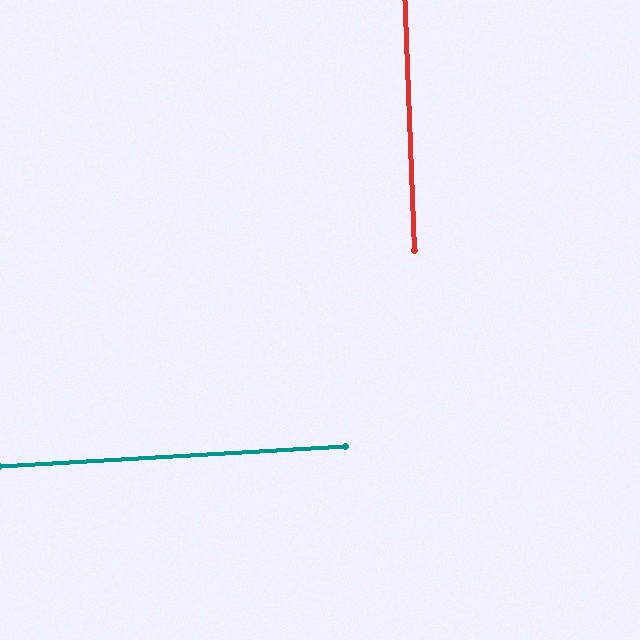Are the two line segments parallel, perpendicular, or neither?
Perpendicular — they meet at approximately 89°.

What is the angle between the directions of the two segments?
Approximately 89 degrees.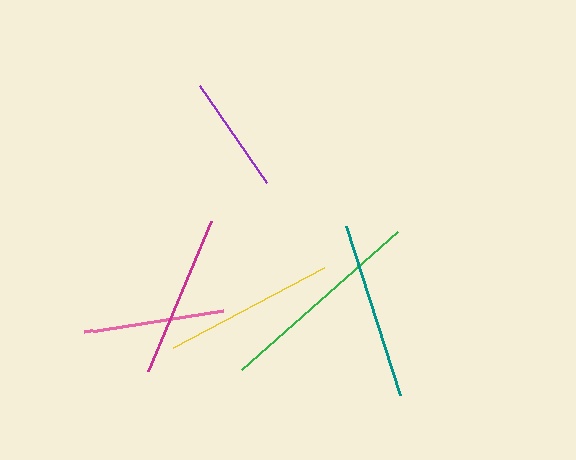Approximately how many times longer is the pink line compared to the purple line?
The pink line is approximately 1.2 times the length of the purple line.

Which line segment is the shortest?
The purple line is the shortest at approximately 119 pixels.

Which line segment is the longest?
The green line is the longest at approximately 208 pixels.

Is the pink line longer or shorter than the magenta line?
The magenta line is longer than the pink line.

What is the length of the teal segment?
The teal segment is approximately 177 pixels long.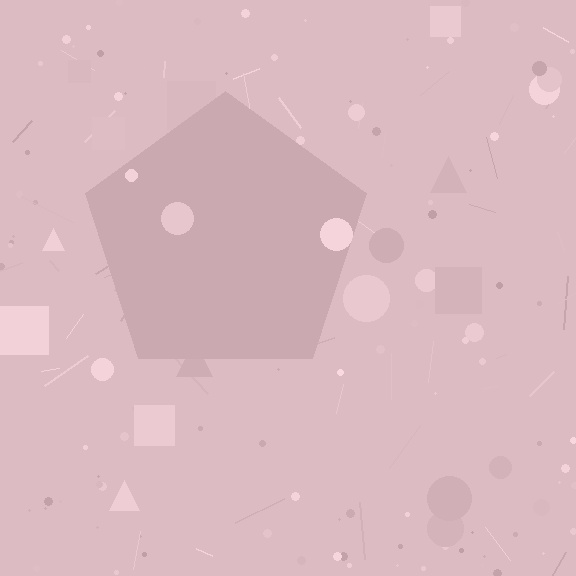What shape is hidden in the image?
A pentagon is hidden in the image.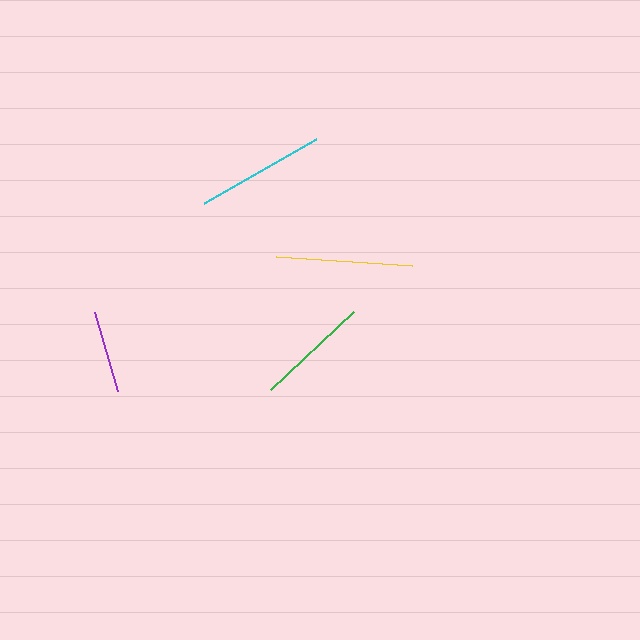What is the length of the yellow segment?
The yellow segment is approximately 137 pixels long.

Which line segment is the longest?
The yellow line is the longest at approximately 137 pixels.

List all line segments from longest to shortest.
From longest to shortest: yellow, cyan, green, purple.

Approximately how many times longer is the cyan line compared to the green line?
The cyan line is approximately 1.1 times the length of the green line.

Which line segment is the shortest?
The purple line is the shortest at approximately 82 pixels.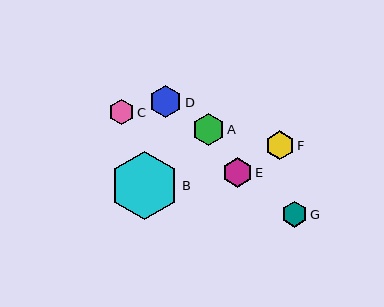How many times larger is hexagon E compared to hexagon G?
Hexagon E is approximately 1.1 times the size of hexagon G.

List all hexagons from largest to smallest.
From largest to smallest: B, D, A, E, F, G, C.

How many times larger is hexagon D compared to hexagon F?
Hexagon D is approximately 1.1 times the size of hexagon F.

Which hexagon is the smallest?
Hexagon C is the smallest with a size of approximately 25 pixels.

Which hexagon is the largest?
Hexagon B is the largest with a size of approximately 68 pixels.